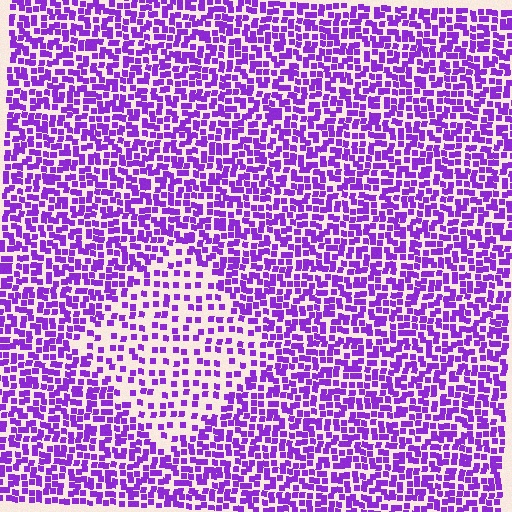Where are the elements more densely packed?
The elements are more densely packed outside the diamond boundary.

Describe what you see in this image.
The image contains small purple elements arranged at two different densities. A diamond-shaped region is visible where the elements are less densely packed than the surrounding area.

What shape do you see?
I see a diamond.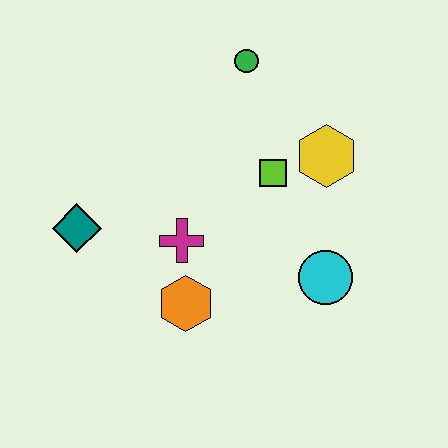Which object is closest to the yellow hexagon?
The lime square is closest to the yellow hexagon.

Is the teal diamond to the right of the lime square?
No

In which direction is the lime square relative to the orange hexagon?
The lime square is above the orange hexagon.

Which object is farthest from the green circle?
The orange hexagon is farthest from the green circle.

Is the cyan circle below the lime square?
Yes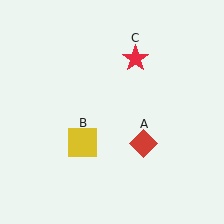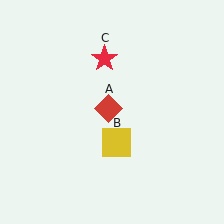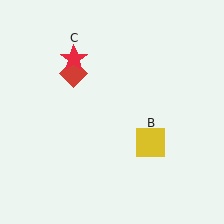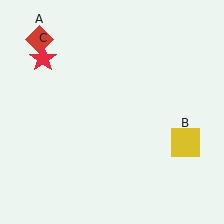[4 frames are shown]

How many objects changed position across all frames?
3 objects changed position: red diamond (object A), yellow square (object B), red star (object C).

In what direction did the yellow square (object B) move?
The yellow square (object B) moved right.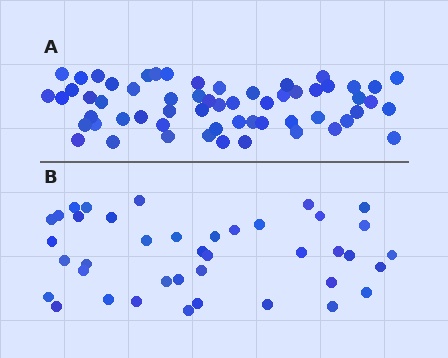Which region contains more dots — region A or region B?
Region A (the top region) has more dots.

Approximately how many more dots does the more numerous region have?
Region A has approximately 20 more dots than region B.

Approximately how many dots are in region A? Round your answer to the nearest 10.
About 60 dots. (The exact count is 59, which rounds to 60.)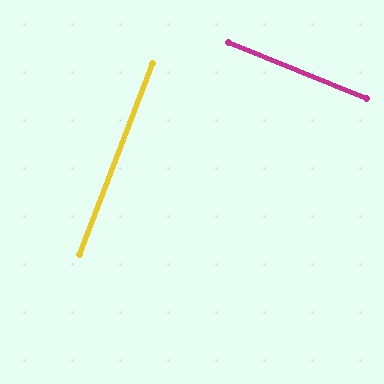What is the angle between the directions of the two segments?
Approximately 89 degrees.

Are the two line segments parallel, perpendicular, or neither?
Perpendicular — they meet at approximately 89°.